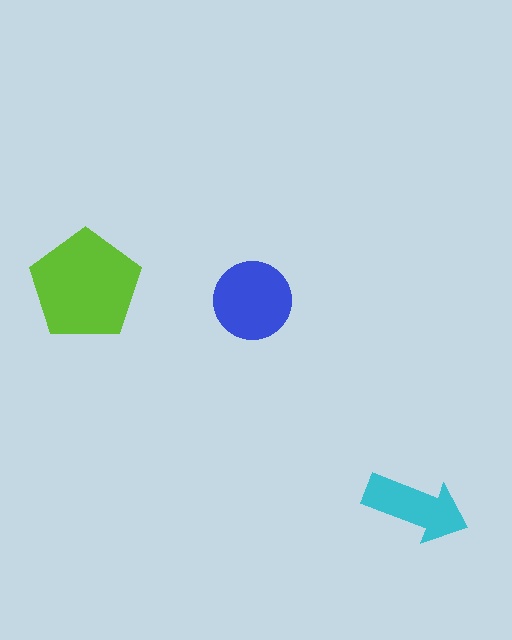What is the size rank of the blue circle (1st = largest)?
2nd.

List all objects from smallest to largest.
The cyan arrow, the blue circle, the lime pentagon.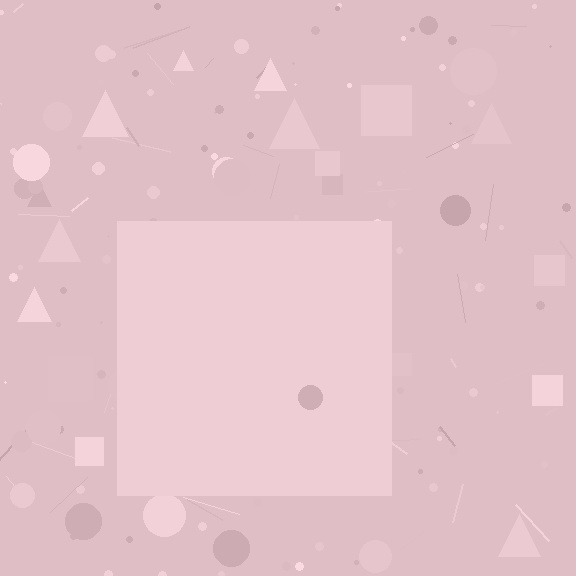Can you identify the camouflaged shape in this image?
The camouflaged shape is a square.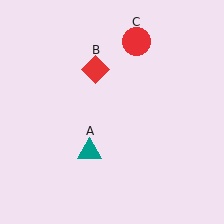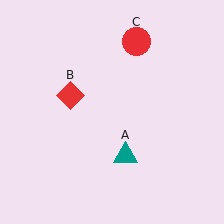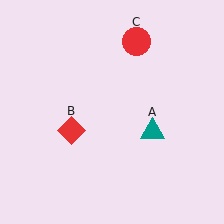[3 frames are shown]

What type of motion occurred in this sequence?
The teal triangle (object A), red diamond (object B) rotated counterclockwise around the center of the scene.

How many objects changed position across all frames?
2 objects changed position: teal triangle (object A), red diamond (object B).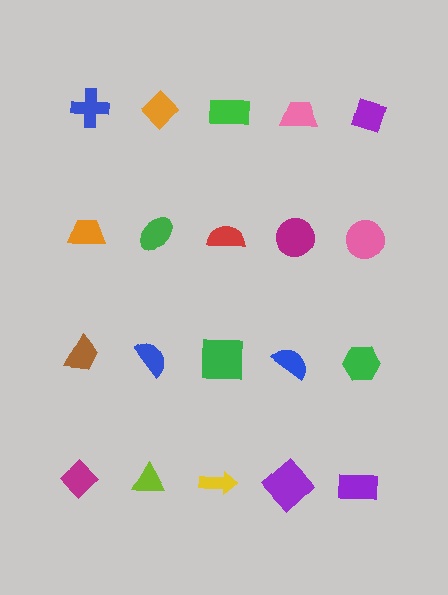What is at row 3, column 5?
A green hexagon.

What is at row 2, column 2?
A green ellipse.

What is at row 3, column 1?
A brown trapezoid.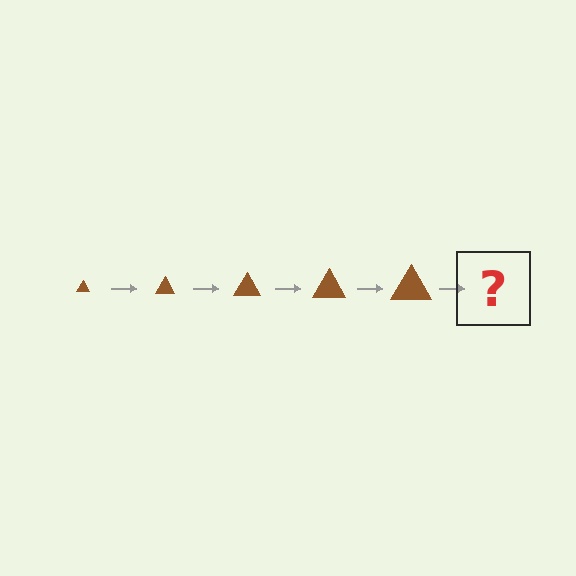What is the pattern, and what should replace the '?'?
The pattern is that the triangle gets progressively larger each step. The '?' should be a brown triangle, larger than the previous one.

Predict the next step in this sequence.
The next step is a brown triangle, larger than the previous one.